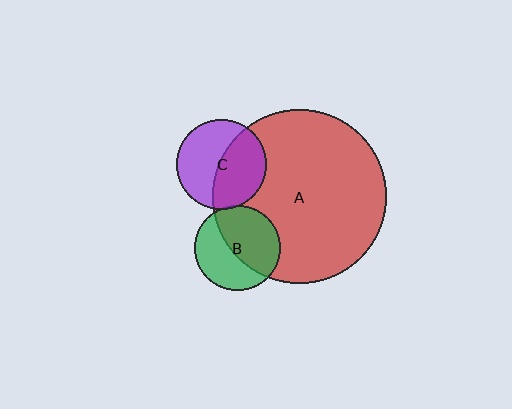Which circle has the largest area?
Circle A (red).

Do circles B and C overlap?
Yes.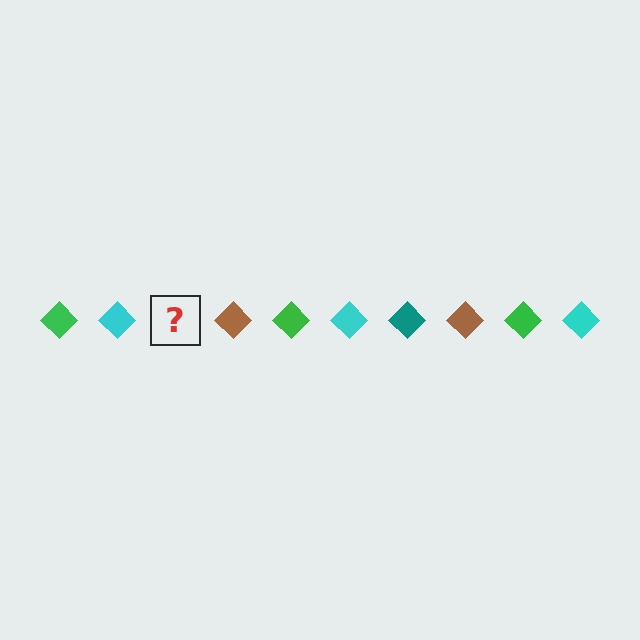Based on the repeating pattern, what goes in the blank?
The blank should be a teal diamond.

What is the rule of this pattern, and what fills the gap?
The rule is that the pattern cycles through green, cyan, teal, brown diamonds. The gap should be filled with a teal diamond.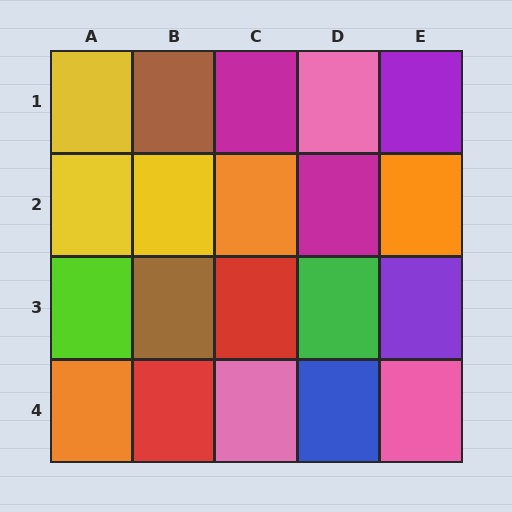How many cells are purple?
2 cells are purple.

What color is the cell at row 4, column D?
Blue.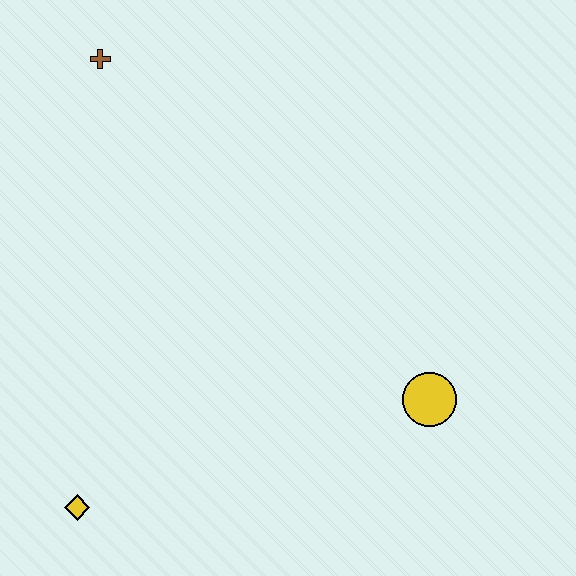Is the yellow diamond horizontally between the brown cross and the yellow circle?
No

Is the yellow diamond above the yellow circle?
No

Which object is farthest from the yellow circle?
The brown cross is farthest from the yellow circle.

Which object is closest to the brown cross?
The yellow diamond is closest to the brown cross.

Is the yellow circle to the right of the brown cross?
Yes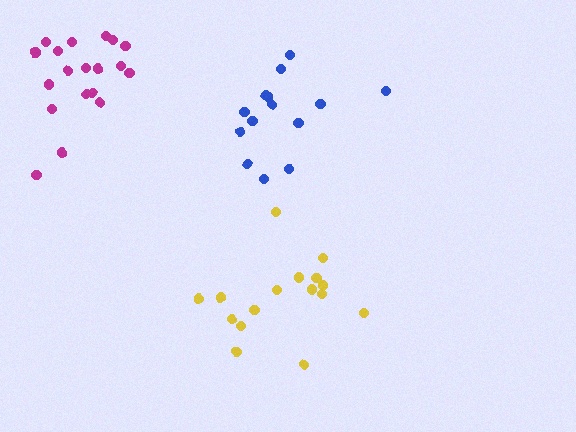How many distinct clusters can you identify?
There are 3 distinct clusters.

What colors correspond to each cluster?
The clusters are colored: magenta, yellow, blue.